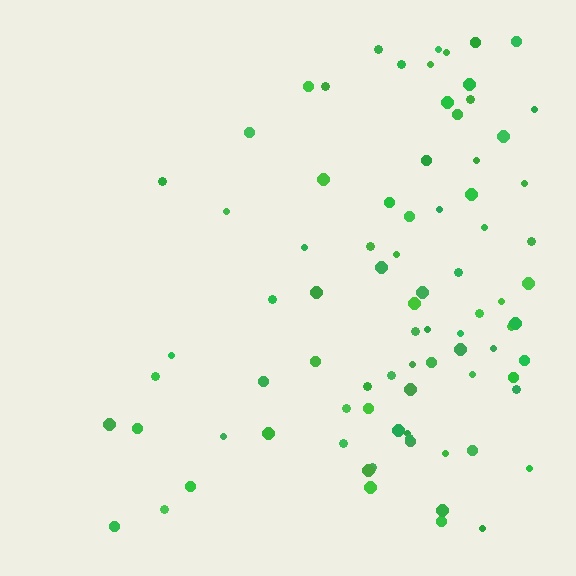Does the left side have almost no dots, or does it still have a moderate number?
Still a moderate number, just noticeably fewer than the right.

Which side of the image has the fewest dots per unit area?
The left.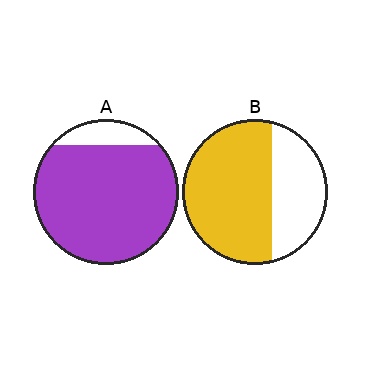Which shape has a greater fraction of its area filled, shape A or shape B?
Shape A.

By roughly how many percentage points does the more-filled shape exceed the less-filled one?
By roughly 25 percentage points (A over B).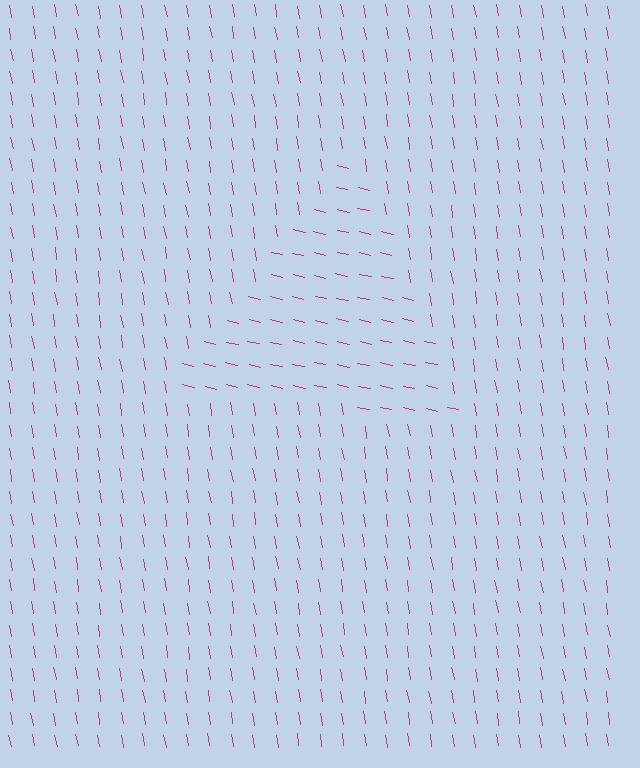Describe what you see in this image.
The image is filled with small magenta line segments. A triangle region in the image has lines oriented differently from the surrounding lines, creating a visible texture boundary.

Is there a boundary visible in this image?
Yes, there is a texture boundary formed by a change in line orientation.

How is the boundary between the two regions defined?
The boundary is defined purely by a change in line orientation (approximately 67 degrees difference). All lines are the same color and thickness.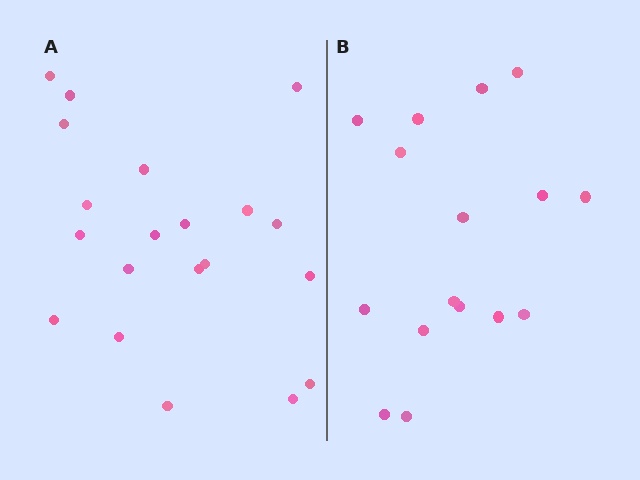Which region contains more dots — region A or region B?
Region A (the left region) has more dots.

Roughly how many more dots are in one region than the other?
Region A has about 4 more dots than region B.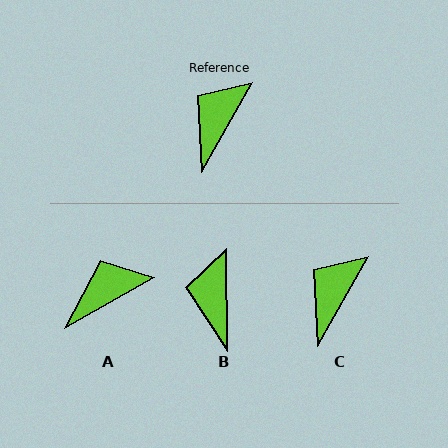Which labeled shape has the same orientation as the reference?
C.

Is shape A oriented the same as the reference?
No, it is off by about 31 degrees.